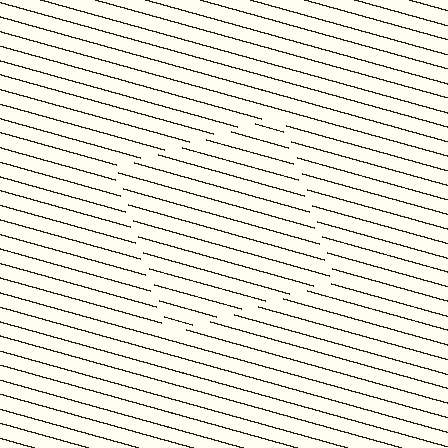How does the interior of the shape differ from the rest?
The interior of the shape contains the same grating, shifted by half a period — the contour is defined by the phase discontinuity where line-ends from the inner and outer gratings abut.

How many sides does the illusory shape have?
4 sides — the line-ends trace a square.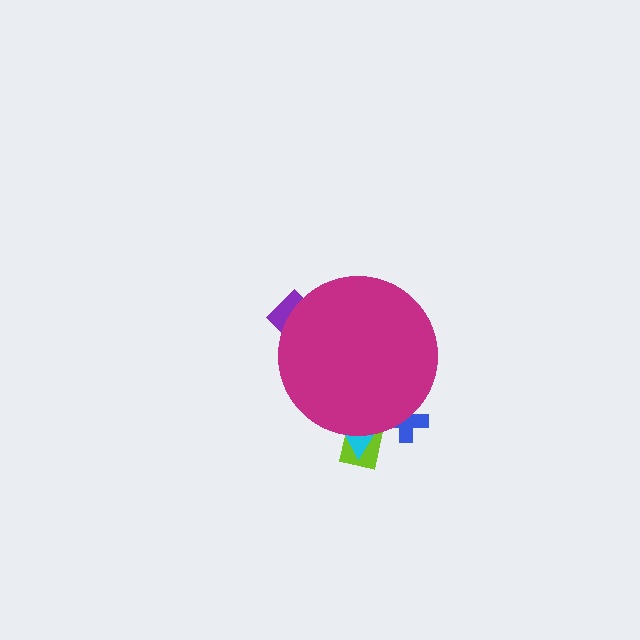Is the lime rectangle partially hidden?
Yes, the lime rectangle is partially hidden behind the magenta circle.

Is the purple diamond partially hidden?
Yes, the purple diamond is partially hidden behind the magenta circle.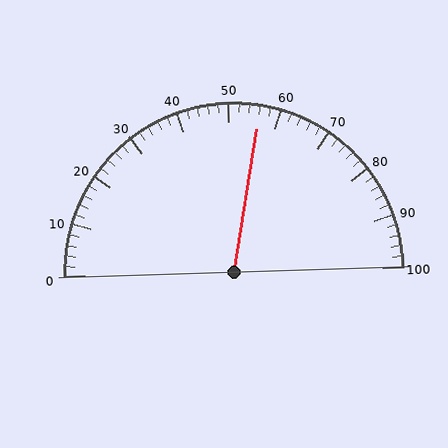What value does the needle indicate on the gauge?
The needle indicates approximately 56.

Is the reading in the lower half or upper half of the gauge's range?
The reading is in the upper half of the range (0 to 100).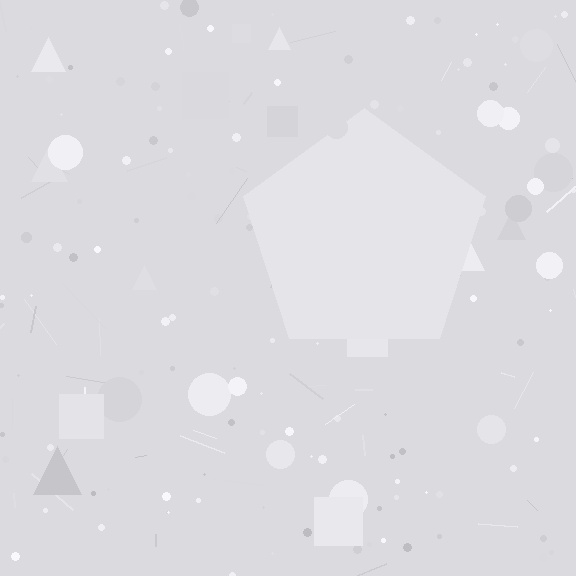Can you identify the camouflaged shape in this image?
The camouflaged shape is a pentagon.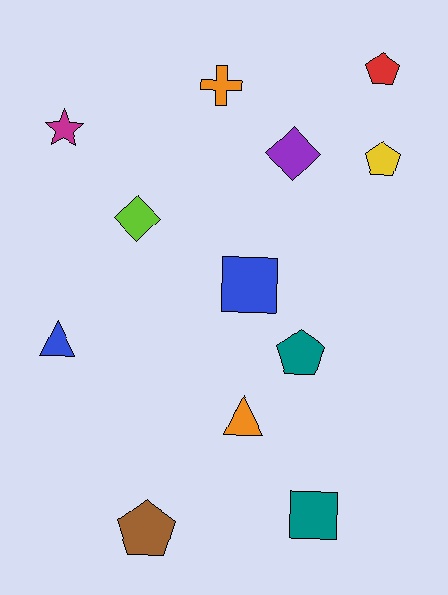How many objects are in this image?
There are 12 objects.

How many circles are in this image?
There are no circles.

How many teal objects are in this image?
There are 2 teal objects.